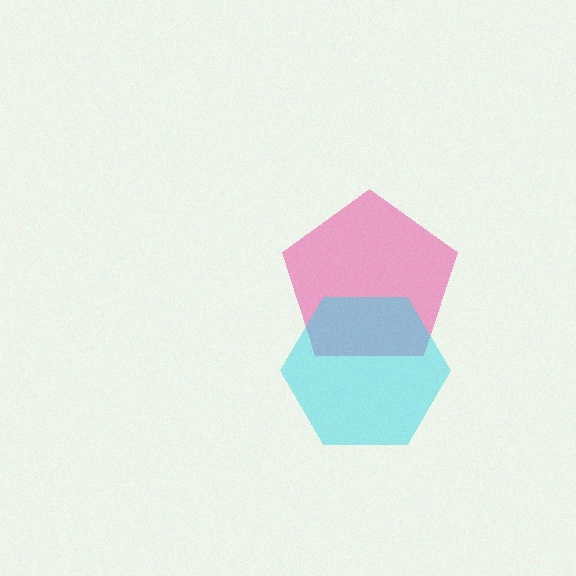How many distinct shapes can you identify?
There are 2 distinct shapes: a pink pentagon, a cyan hexagon.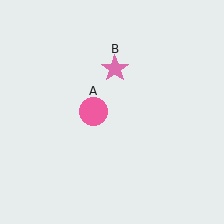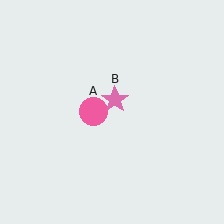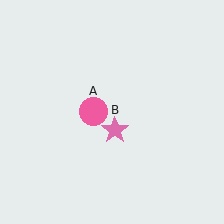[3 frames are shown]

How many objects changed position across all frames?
1 object changed position: pink star (object B).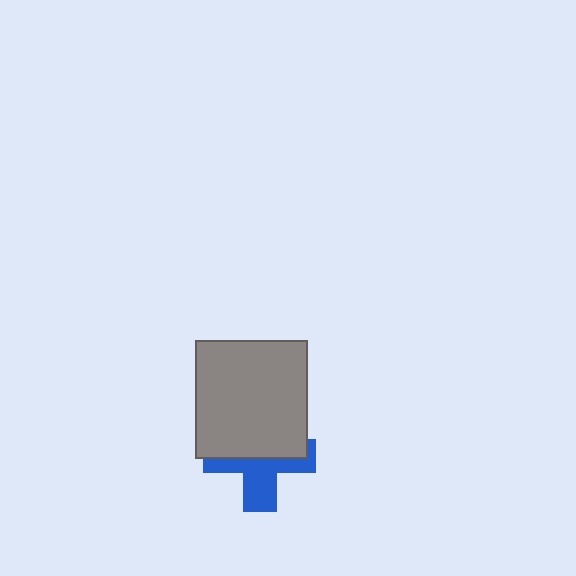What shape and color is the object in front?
The object in front is a gray rectangle.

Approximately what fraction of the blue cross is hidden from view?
Roughly 53% of the blue cross is hidden behind the gray rectangle.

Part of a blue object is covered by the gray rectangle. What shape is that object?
It is a cross.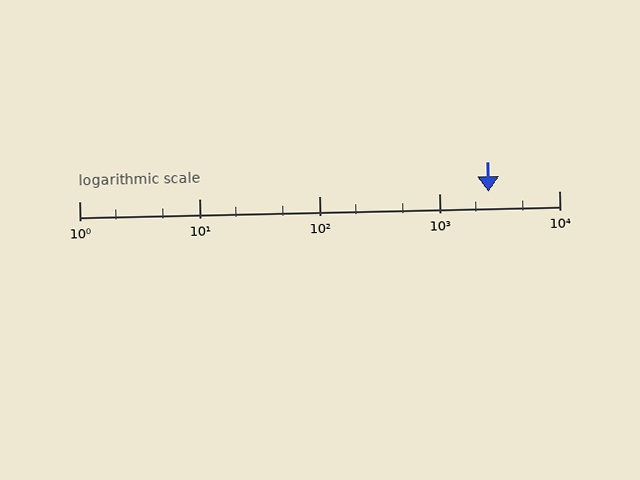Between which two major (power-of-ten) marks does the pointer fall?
The pointer is between 1000 and 10000.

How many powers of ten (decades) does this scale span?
The scale spans 4 decades, from 1 to 10000.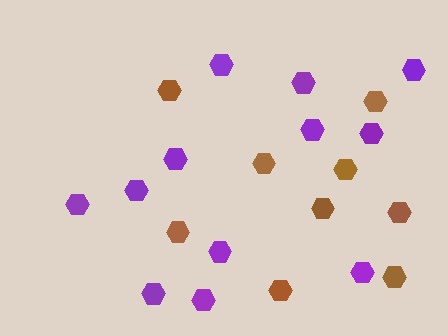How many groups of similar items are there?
There are 2 groups: one group of brown hexagons (9) and one group of purple hexagons (12).